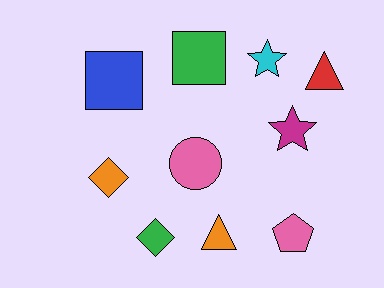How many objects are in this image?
There are 10 objects.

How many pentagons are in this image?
There is 1 pentagon.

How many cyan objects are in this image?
There is 1 cyan object.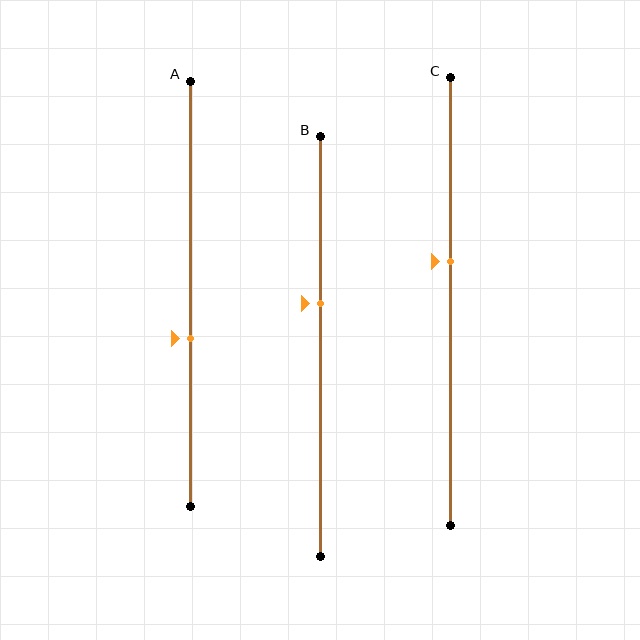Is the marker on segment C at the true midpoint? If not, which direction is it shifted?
No, the marker on segment C is shifted upward by about 9% of the segment length.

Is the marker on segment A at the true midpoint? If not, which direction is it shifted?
No, the marker on segment A is shifted downward by about 11% of the segment length.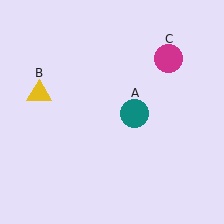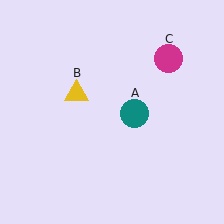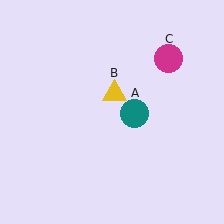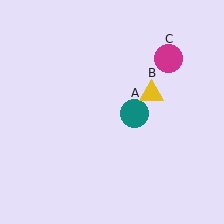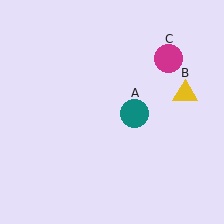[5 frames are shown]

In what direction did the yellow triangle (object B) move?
The yellow triangle (object B) moved right.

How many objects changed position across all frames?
1 object changed position: yellow triangle (object B).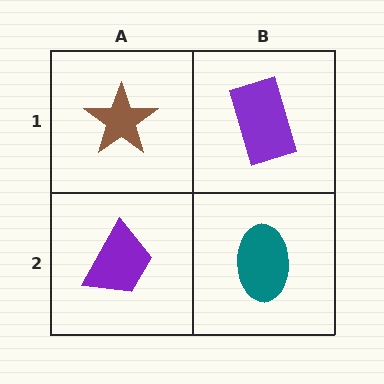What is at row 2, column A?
A purple trapezoid.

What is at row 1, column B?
A purple rectangle.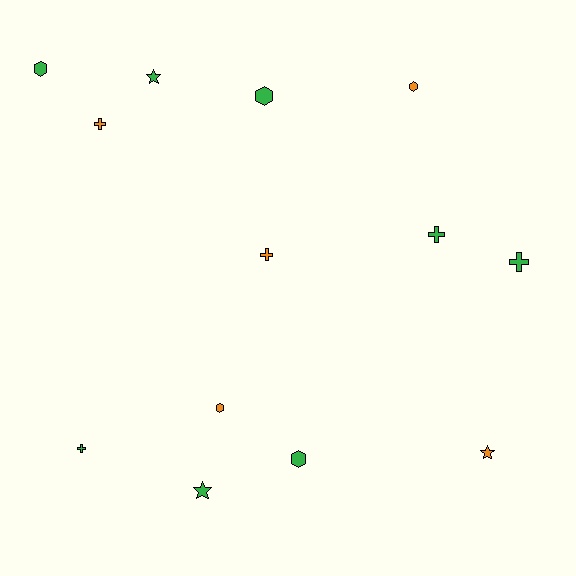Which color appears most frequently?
Green, with 8 objects.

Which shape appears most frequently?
Cross, with 5 objects.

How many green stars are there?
There are 2 green stars.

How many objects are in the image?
There are 13 objects.